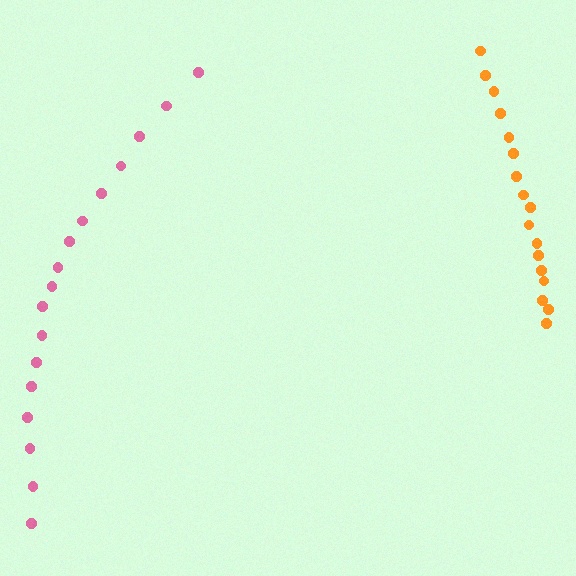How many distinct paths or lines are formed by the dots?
There are 2 distinct paths.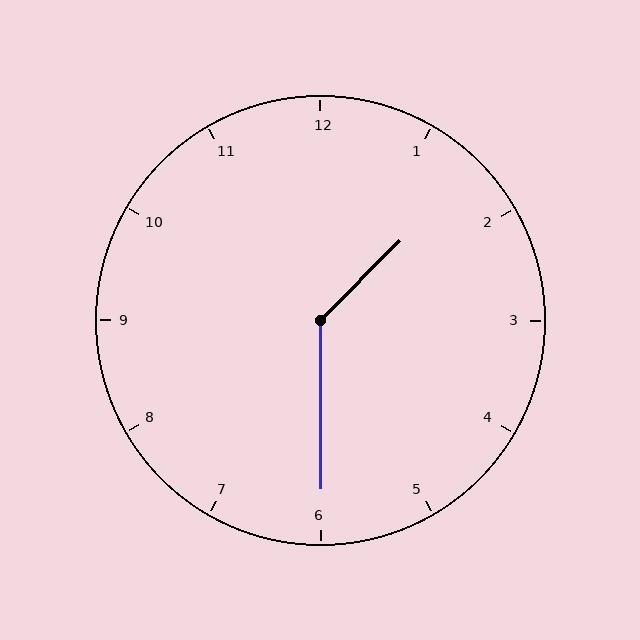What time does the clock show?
1:30.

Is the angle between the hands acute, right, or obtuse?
It is obtuse.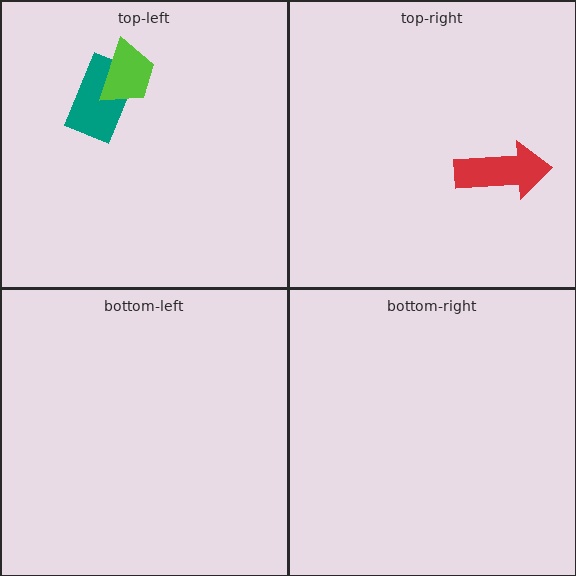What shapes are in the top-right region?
The red arrow.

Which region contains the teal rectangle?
The top-left region.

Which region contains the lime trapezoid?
The top-left region.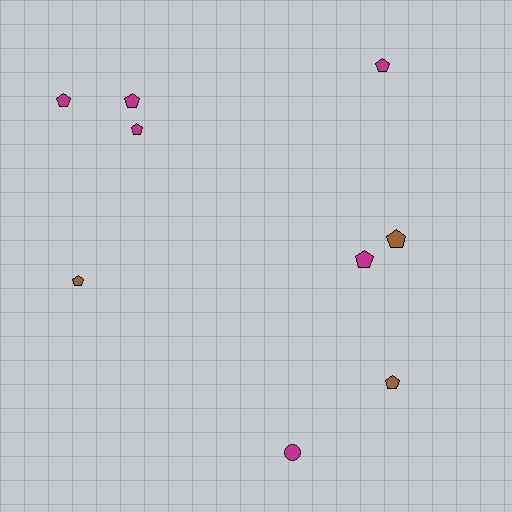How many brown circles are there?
There are no brown circles.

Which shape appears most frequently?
Pentagon, with 8 objects.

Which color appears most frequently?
Magenta, with 6 objects.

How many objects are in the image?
There are 9 objects.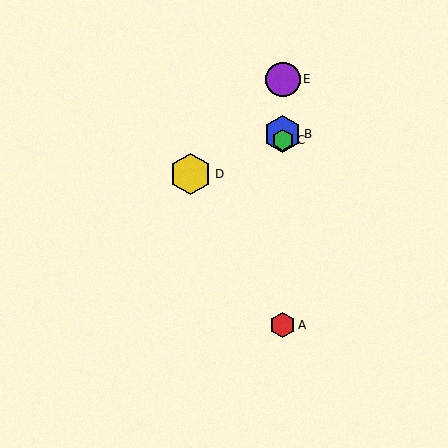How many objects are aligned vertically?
4 objects (A, B, C, E) are aligned vertically.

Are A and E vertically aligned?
Yes, both are at x≈282.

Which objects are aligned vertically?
Objects A, B, C, E are aligned vertically.